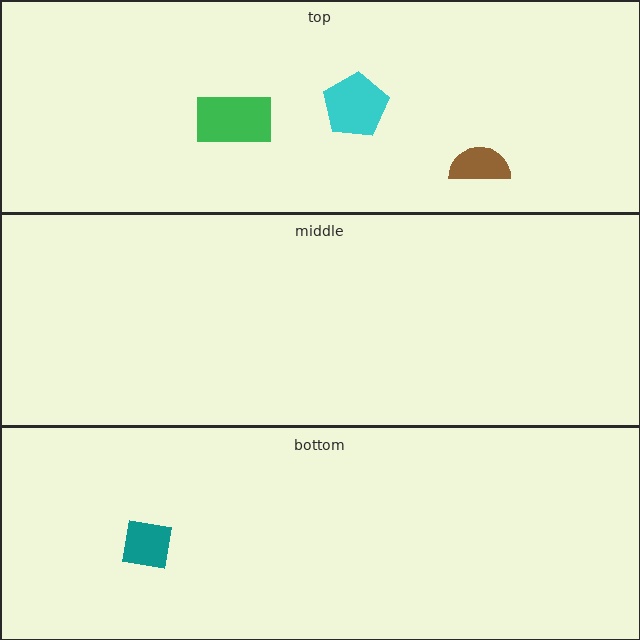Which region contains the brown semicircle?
The top region.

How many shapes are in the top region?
3.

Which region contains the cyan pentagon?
The top region.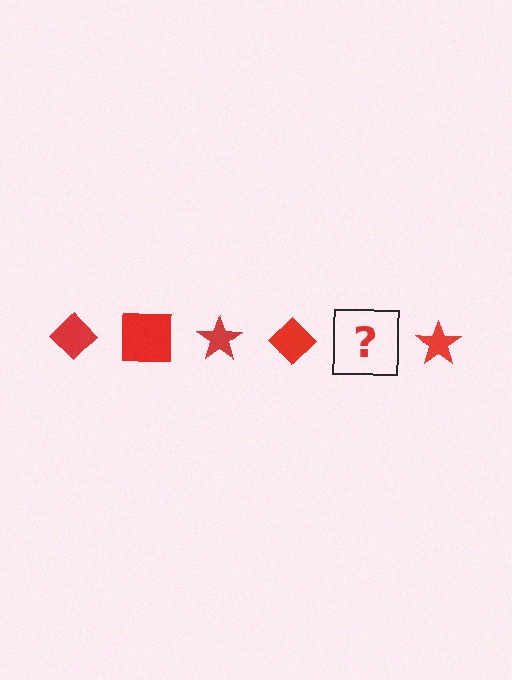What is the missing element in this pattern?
The missing element is a red square.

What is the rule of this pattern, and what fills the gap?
The rule is that the pattern cycles through diamond, square, star shapes in red. The gap should be filled with a red square.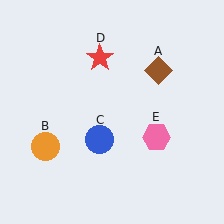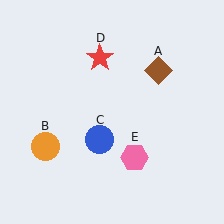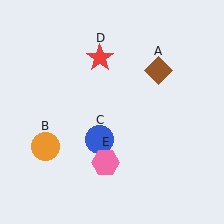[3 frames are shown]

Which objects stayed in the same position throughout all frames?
Brown diamond (object A) and orange circle (object B) and blue circle (object C) and red star (object D) remained stationary.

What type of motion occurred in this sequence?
The pink hexagon (object E) rotated clockwise around the center of the scene.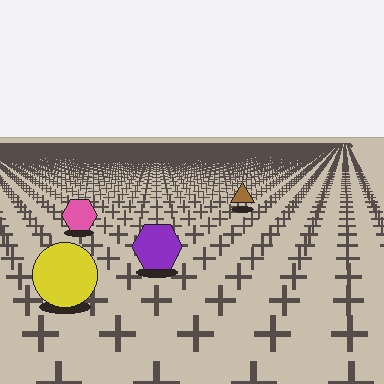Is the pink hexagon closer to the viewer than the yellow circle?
No. The yellow circle is closer — you can tell from the texture gradient: the ground texture is coarser near it.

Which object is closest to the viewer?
The yellow circle is closest. The texture marks near it are larger and more spread out.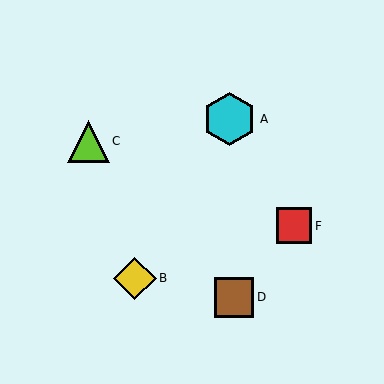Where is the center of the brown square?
The center of the brown square is at (234, 297).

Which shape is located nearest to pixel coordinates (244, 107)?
The cyan hexagon (labeled A) at (230, 119) is nearest to that location.